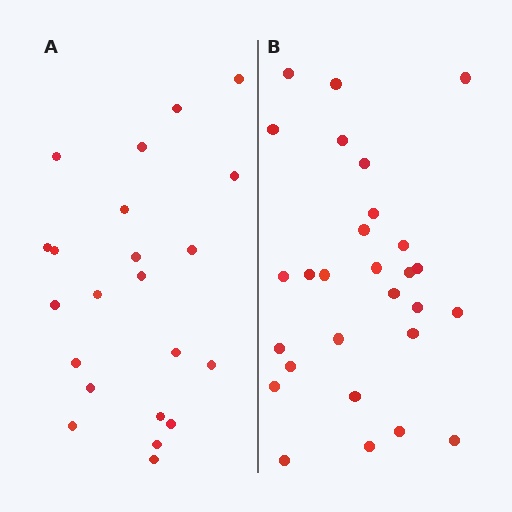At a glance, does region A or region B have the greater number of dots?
Region B (the right region) has more dots.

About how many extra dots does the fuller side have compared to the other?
Region B has about 6 more dots than region A.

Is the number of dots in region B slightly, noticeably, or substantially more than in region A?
Region B has noticeably more, but not dramatically so. The ratio is roughly 1.3 to 1.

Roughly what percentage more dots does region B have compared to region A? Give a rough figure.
About 25% more.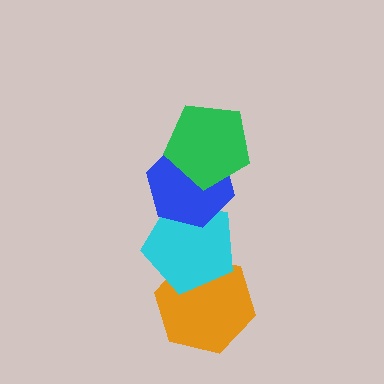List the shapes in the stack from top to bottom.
From top to bottom: the green pentagon, the blue hexagon, the cyan pentagon, the orange hexagon.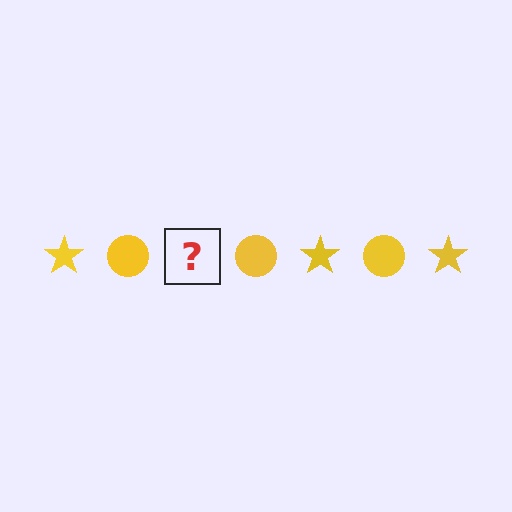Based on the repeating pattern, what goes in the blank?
The blank should be a yellow star.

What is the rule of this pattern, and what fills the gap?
The rule is that the pattern cycles through star, circle shapes in yellow. The gap should be filled with a yellow star.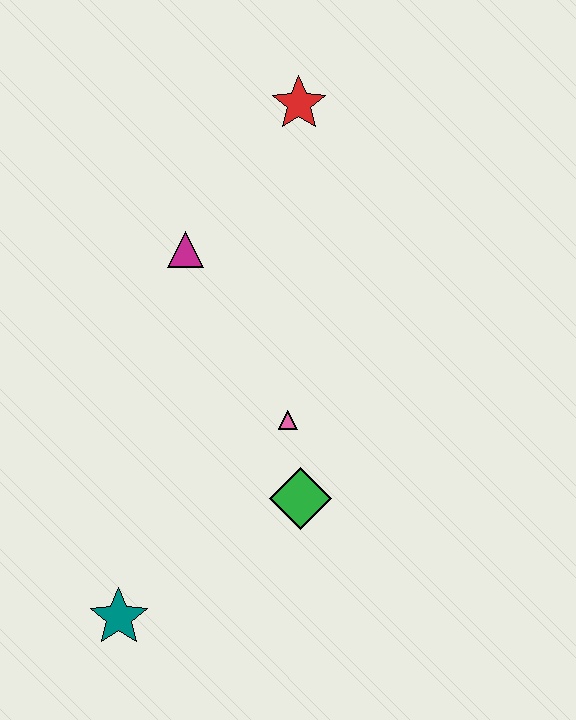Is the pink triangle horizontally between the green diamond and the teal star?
Yes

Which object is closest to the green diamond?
The pink triangle is closest to the green diamond.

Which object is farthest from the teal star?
The red star is farthest from the teal star.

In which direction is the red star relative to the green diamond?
The red star is above the green diamond.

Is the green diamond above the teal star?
Yes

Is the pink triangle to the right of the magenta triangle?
Yes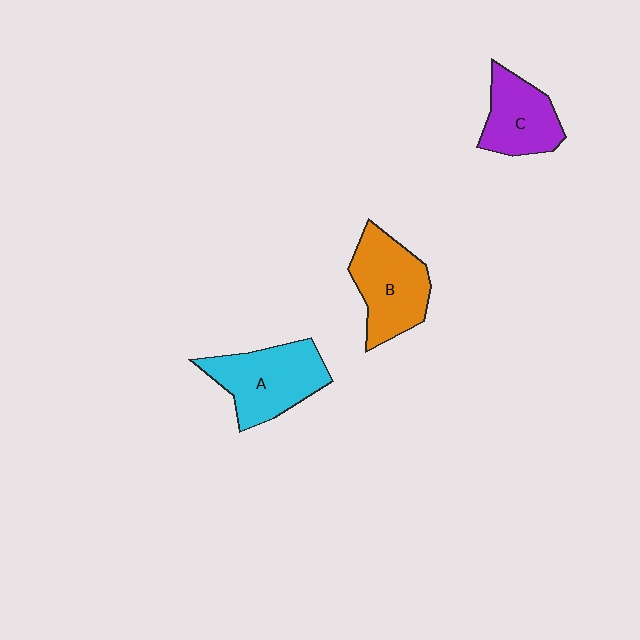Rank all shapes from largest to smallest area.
From largest to smallest: A (cyan), B (orange), C (purple).